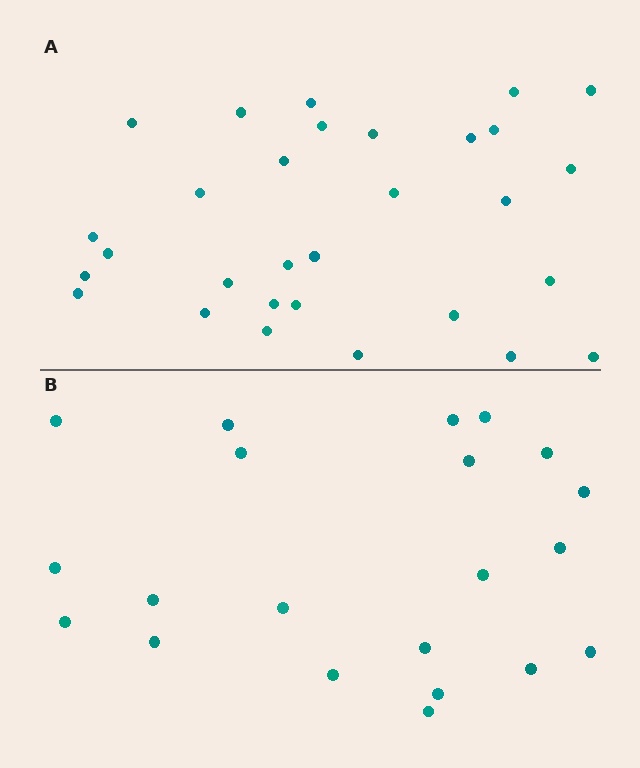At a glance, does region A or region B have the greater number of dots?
Region A (the top region) has more dots.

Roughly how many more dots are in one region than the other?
Region A has roughly 8 or so more dots than region B.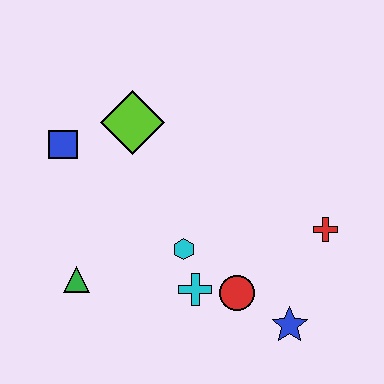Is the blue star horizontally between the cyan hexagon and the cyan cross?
No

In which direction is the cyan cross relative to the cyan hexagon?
The cyan cross is below the cyan hexagon.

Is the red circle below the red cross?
Yes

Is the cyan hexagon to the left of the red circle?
Yes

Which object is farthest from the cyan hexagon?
The blue square is farthest from the cyan hexagon.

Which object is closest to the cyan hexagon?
The cyan cross is closest to the cyan hexagon.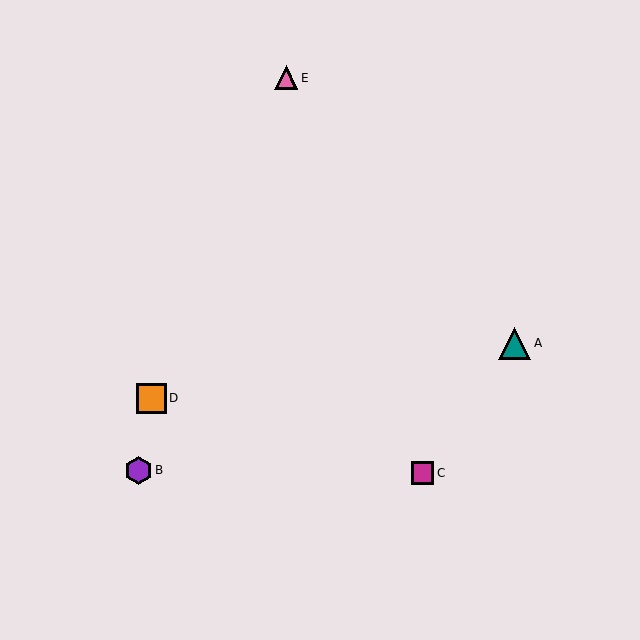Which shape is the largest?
The teal triangle (labeled A) is the largest.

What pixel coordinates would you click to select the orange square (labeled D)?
Click at (151, 398) to select the orange square D.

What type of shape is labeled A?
Shape A is a teal triangle.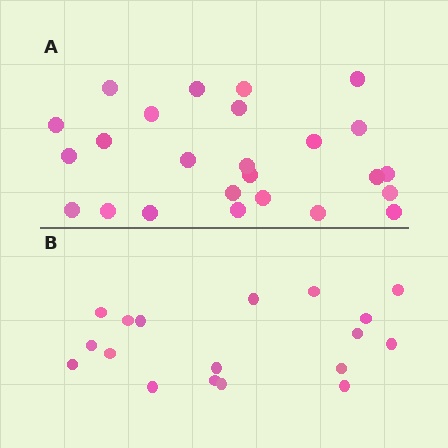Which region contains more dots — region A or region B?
Region A (the top region) has more dots.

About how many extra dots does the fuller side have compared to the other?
Region A has roughly 8 or so more dots than region B.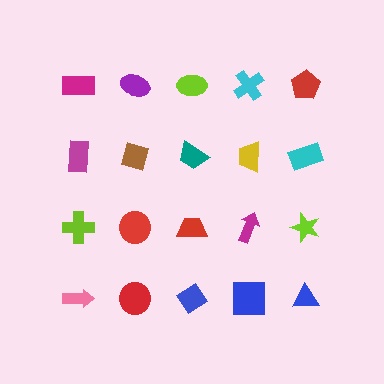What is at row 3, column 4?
A magenta arrow.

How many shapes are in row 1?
5 shapes.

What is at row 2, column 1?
A magenta rectangle.